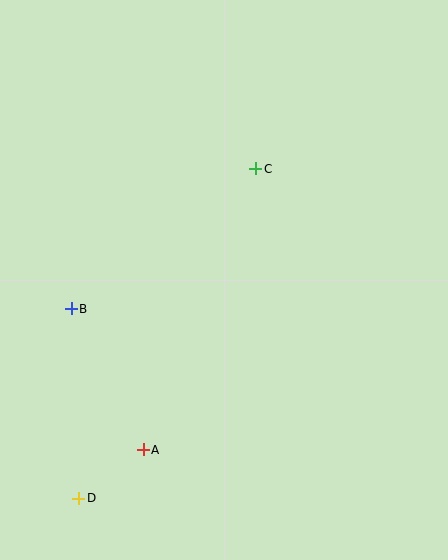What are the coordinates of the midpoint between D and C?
The midpoint between D and C is at (167, 333).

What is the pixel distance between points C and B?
The distance between C and B is 232 pixels.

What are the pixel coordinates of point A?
Point A is at (143, 450).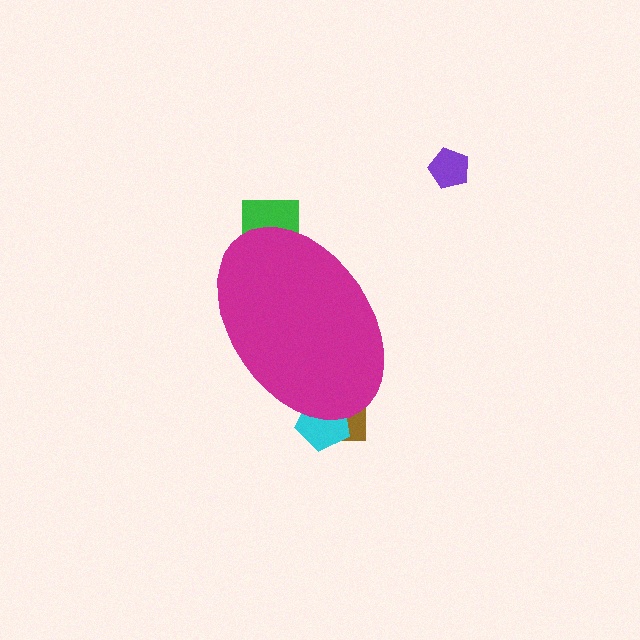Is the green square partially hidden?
Yes, the green square is partially hidden behind the magenta ellipse.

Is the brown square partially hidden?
Yes, the brown square is partially hidden behind the magenta ellipse.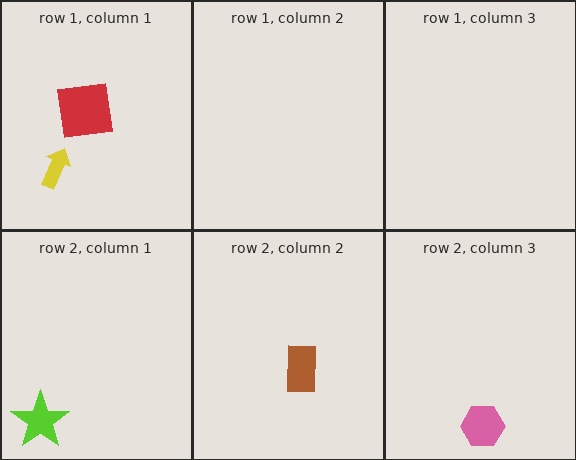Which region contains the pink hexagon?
The row 2, column 3 region.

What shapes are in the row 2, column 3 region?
The pink hexagon.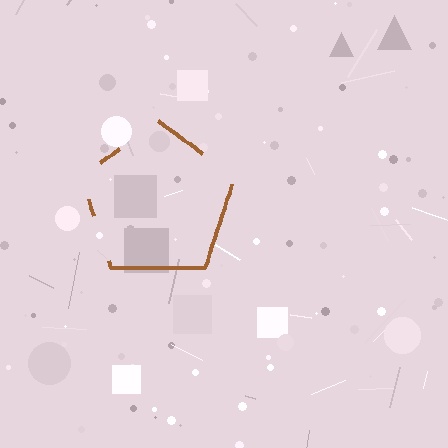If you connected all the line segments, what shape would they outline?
They would outline a pentagon.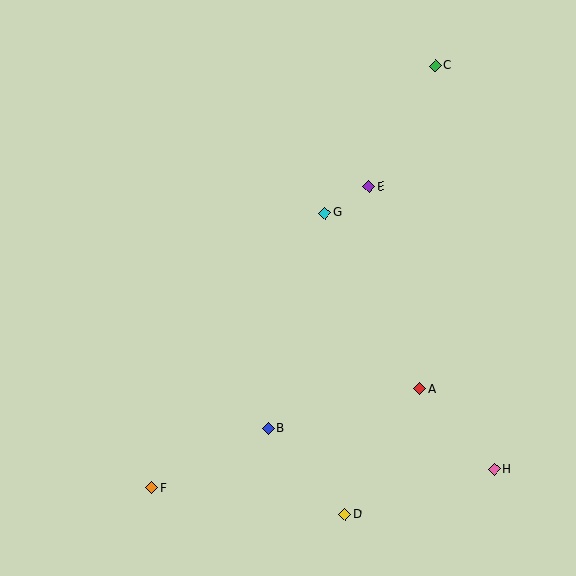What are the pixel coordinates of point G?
Point G is at (325, 213).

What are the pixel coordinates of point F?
Point F is at (152, 488).